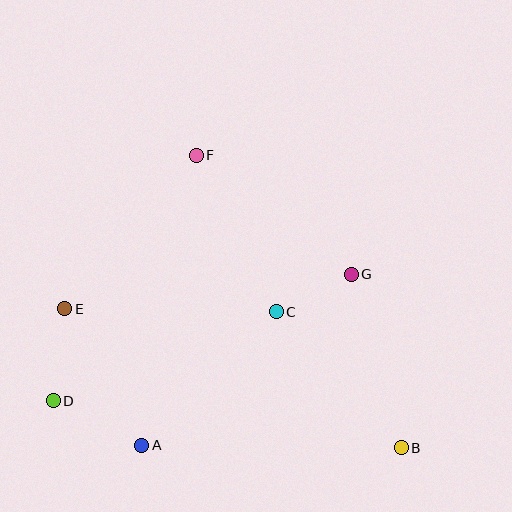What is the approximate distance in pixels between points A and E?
The distance between A and E is approximately 157 pixels.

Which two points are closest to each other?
Points C and G are closest to each other.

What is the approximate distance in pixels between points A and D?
The distance between A and D is approximately 99 pixels.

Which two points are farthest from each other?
Points B and E are farthest from each other.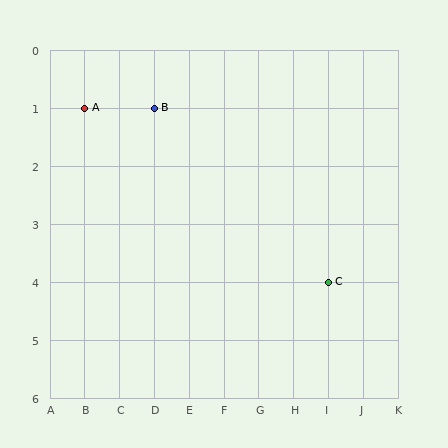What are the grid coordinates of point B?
Point B is at grid coordinates (D, 1).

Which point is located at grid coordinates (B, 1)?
Point A is at (B, 1).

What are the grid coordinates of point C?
Point C is at grid coordinates (I, 4).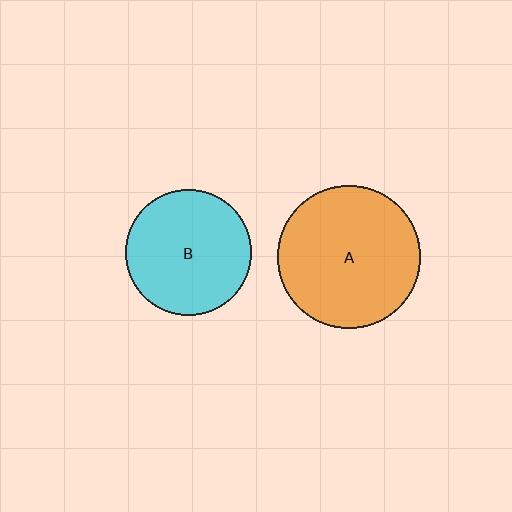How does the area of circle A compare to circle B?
Approximately 1.3 times.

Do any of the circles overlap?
No, none of the circles overlap.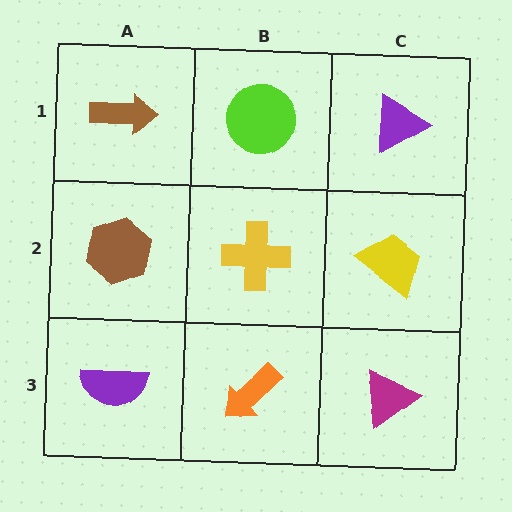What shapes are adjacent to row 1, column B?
A yellow cross (row 2, column B), a brown arrow (row 1, column A), a purple triangle (row 1, column C).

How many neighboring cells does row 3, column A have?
2.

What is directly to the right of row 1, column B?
A purple triangle.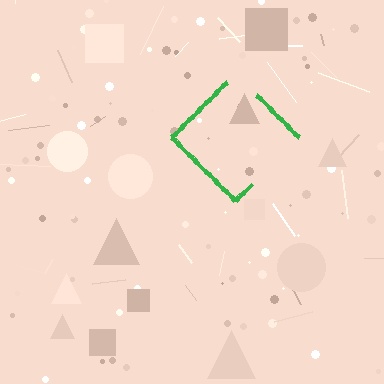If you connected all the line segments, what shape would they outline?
They would outline a diamond.